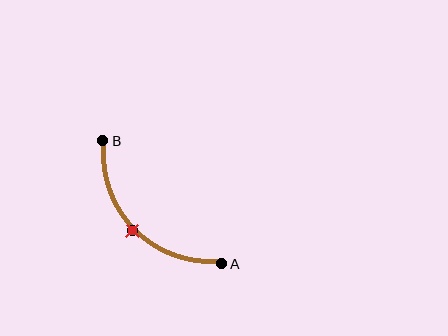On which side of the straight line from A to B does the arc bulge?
The arc bulges below and to the left of the straight line connecting A and B.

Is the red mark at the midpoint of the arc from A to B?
Yes. The red mark lies on the arc at equal arc-length from both A and B — it is the arc midpoint.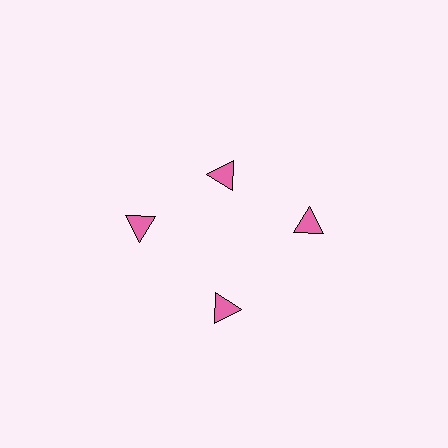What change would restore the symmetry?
The symmetry would be restored by moving it outward, back onto the ring so that all 4 triangles sit at equal angles and equal distance from the center.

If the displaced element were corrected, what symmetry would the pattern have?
It would have 4-fold rotational symmetry — the pattern would map onto itself every 90 degrees.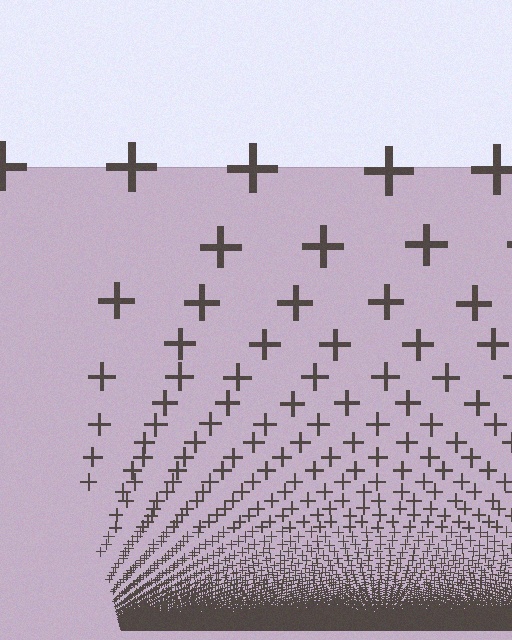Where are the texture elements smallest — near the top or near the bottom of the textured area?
Near the bottom.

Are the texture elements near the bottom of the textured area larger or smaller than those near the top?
Smaller. The gradient is inverted — elements near the bottom are smaller and denser.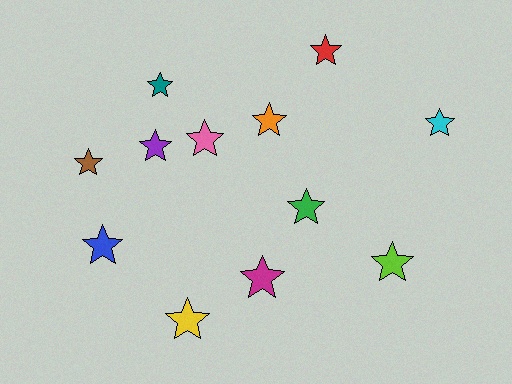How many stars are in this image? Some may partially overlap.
There are 12 stars.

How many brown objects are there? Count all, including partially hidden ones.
There is 1 brown object.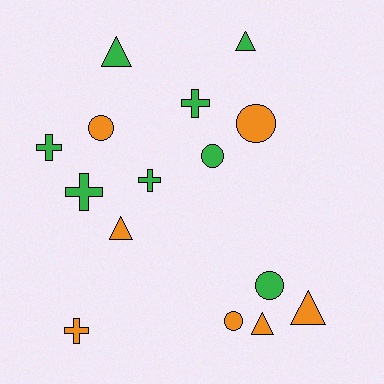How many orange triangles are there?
There are 3 orange triangles.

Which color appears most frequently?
Green, with 8 objects.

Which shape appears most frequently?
Cross, with 5 objects.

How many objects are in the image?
There are 15 objects.